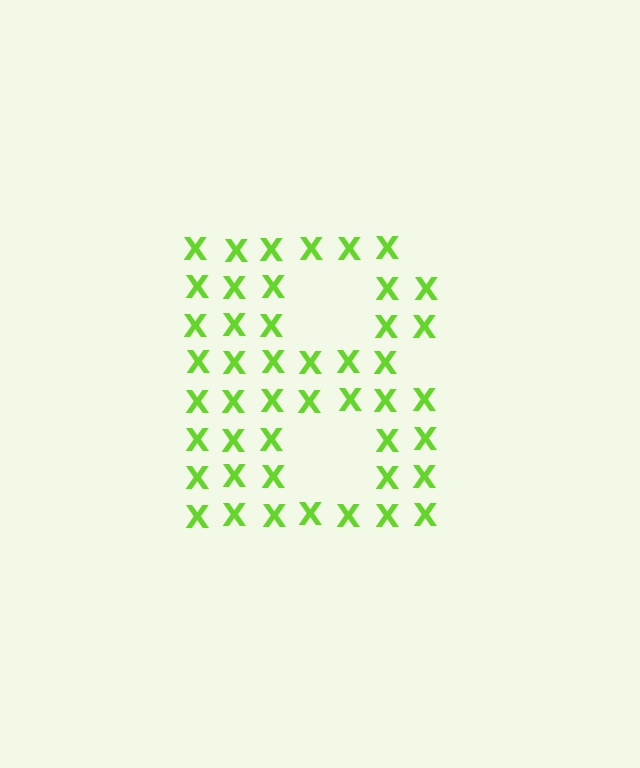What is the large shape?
The large shape is the letter B.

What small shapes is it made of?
It is made of small letter X's.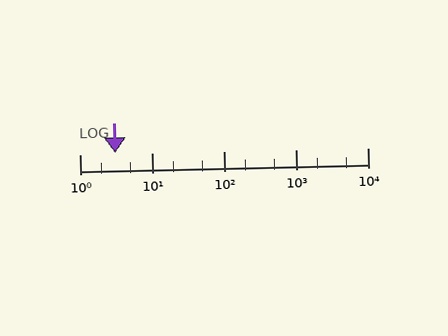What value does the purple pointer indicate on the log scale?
The pointer indicates approximately 3.1.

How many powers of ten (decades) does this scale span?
The scale spans 4 decades, from 1 to 10000.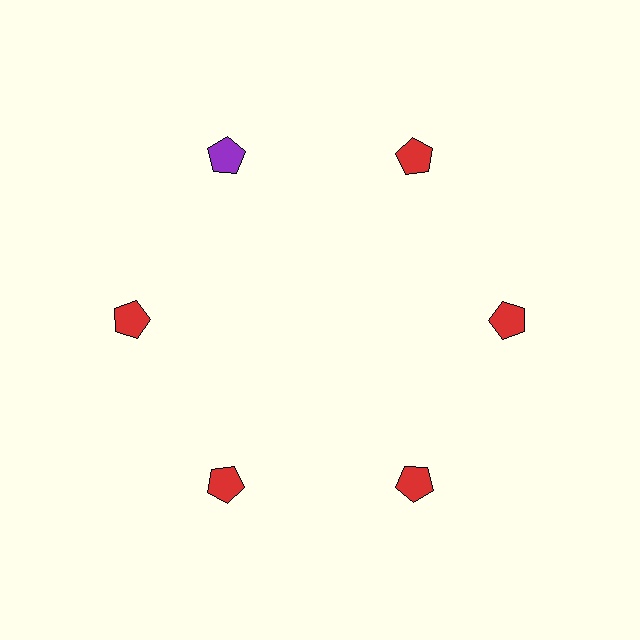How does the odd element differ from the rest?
It has a different color: purple instead of red.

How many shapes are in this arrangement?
There are 6 shapes arranged in a ring pattern.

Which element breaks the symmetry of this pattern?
The purple pentagon at roughly the 11 o'clock position breaks the symmetry. All other shapes are red pentagons.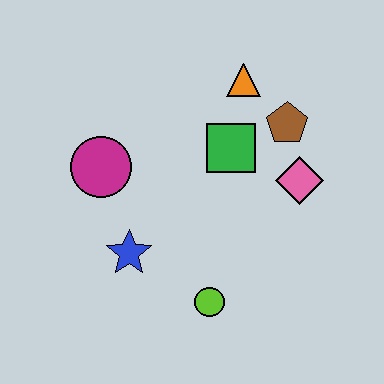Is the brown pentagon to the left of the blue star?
No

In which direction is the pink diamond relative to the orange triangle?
The pink diamond is below the orange triangle.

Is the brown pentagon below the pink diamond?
No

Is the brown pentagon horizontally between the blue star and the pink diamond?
Yes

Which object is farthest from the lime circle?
The orange triangle is farthest from the lime circle.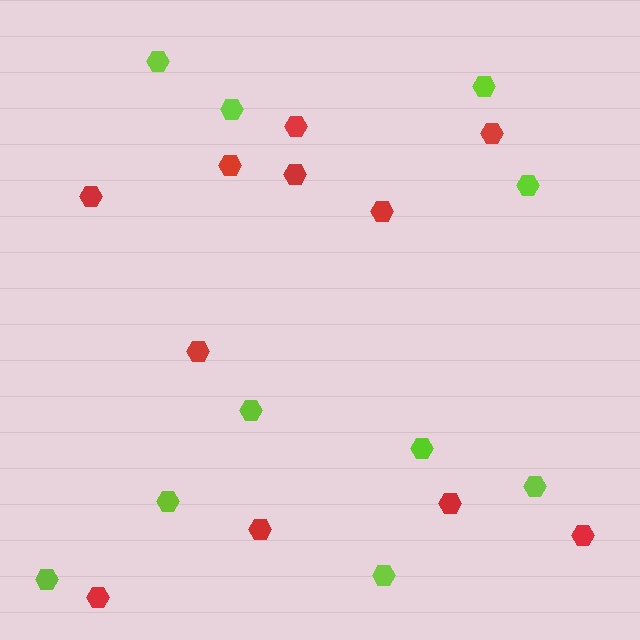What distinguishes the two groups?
There are 2 groups: one group of red hexagons (11) and one group of lime hexagons (10).